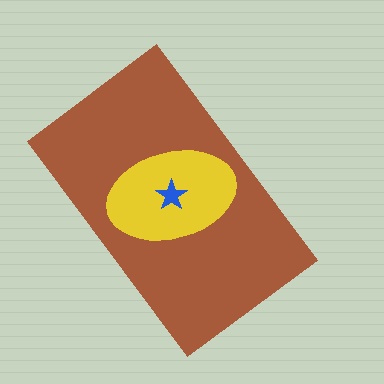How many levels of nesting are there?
3.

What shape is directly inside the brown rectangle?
The yellow ellipse.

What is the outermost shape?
The brown rectangle.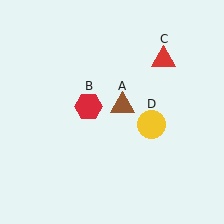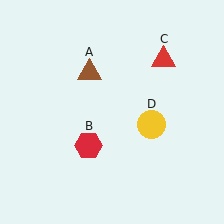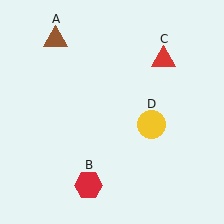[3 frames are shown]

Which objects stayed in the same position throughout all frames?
Red triangle (object C) and yellow circle (object D) remained stationary.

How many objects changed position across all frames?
2 objects changed position: brown triangle (object A), red hexagon (object B).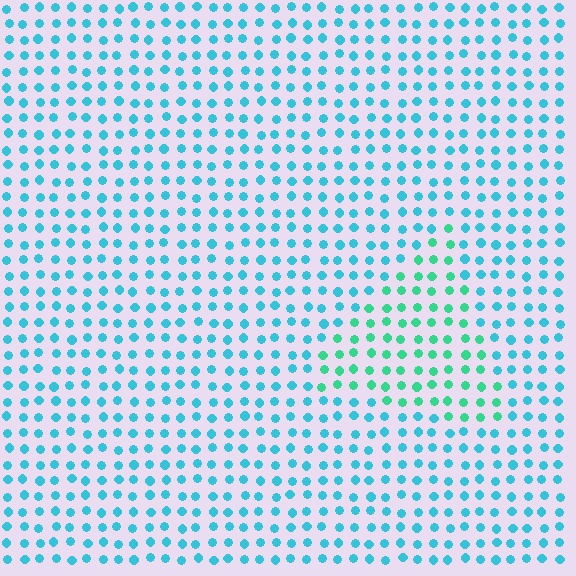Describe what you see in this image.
The image is filled with small cyan elements in a uniform arrangement. A triangle-shaped region is visible where the elements are tinted to a slightly different hue, forming a subtle color boundary.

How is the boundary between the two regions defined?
The boundary is defined purely by a slight shift in hue (about 35 degrees). Spacing, size, and orientation are identical on both sides.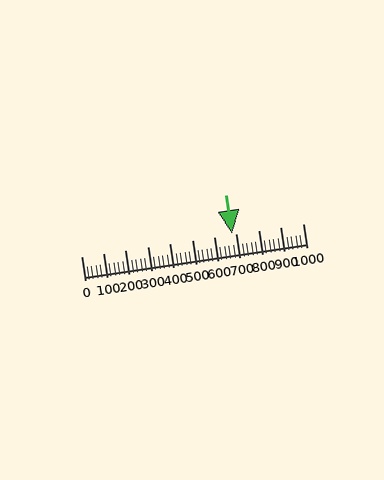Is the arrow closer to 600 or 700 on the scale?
The arrow is closer to 700.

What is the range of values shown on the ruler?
The ruler shows values from 0 to 1000.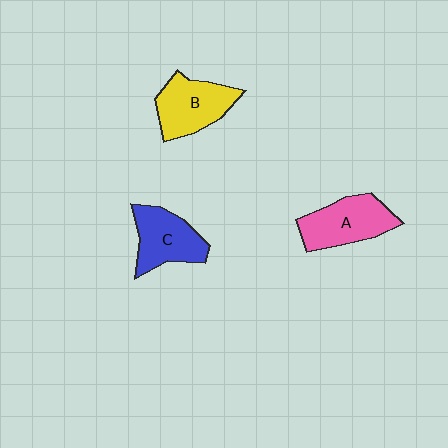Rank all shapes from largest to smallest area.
From largest to smallest: A (pink), B (yellow), C (blue).